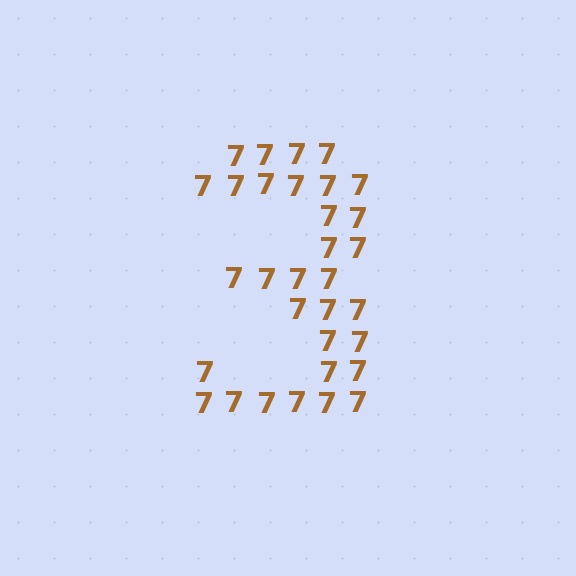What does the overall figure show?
The overall figure shows the digit 3.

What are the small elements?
The small elements are digit 7's.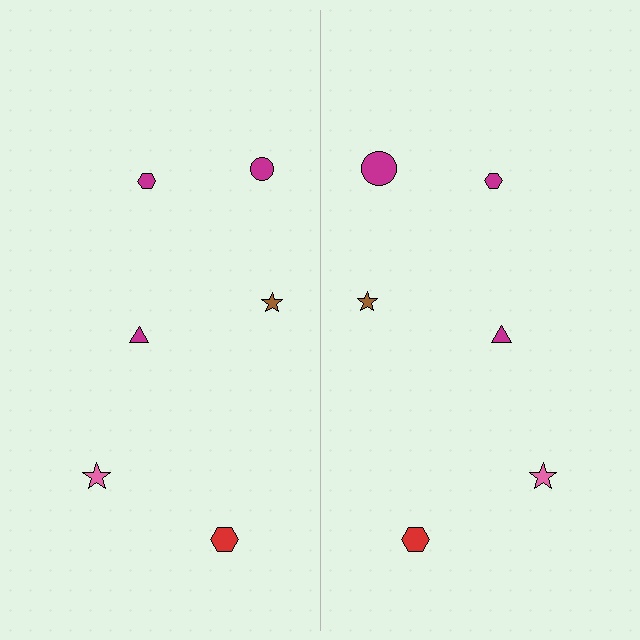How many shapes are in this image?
There are 12 shapes in this image.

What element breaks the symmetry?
The magenta circle on the right side has a different size than its mirror counterpart.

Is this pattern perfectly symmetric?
No, the pattern is not perfectly symmetric. The magenta circle on the right side has a different size than its mirror counterpart.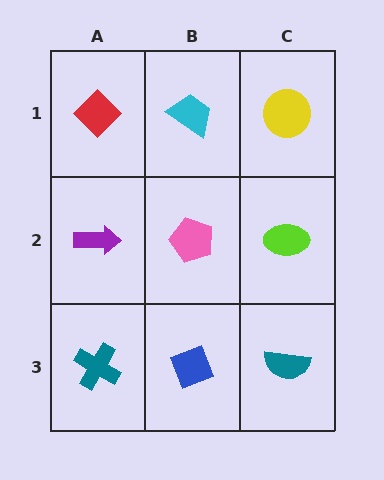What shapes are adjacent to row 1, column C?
A lime ellipse (row 2, column C), a cyan trapezoid (row 1, column B).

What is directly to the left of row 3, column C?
A blue diamond.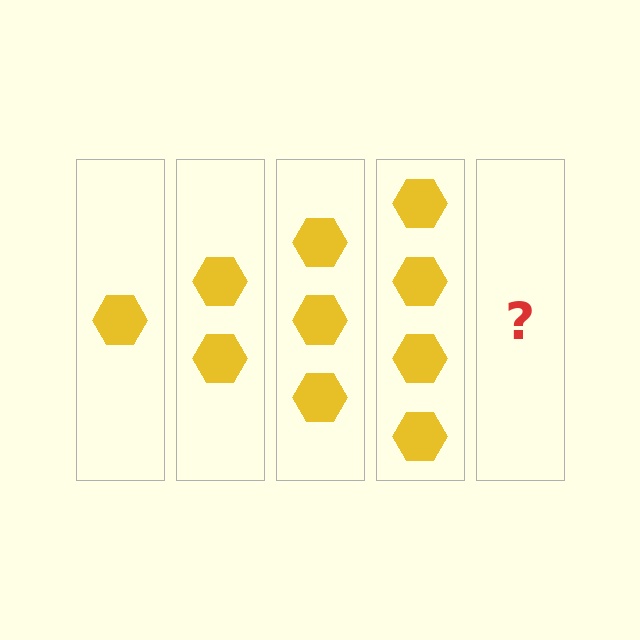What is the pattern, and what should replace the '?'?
The pattern is that each step adds one more hexagon. The '?' should be 5 hexagons.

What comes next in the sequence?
The next element should be 5 hexagons.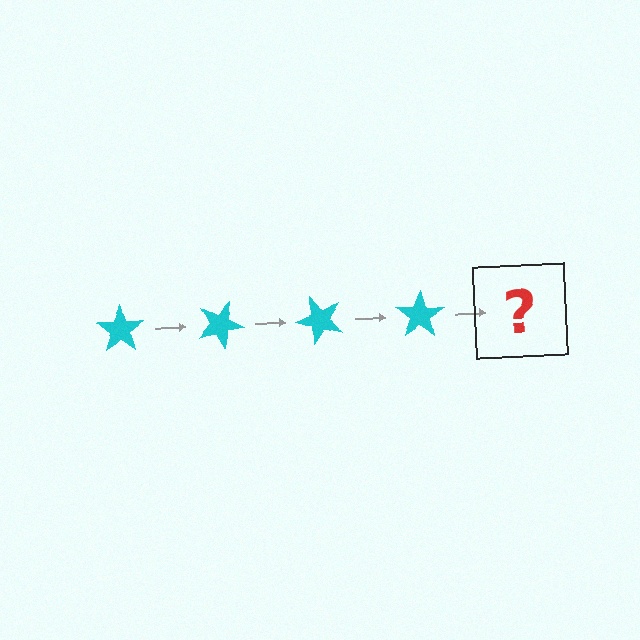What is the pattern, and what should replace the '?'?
The pattern is that the star rotates 25 degrees each step. The '?' should be a cyan star rotated 100 degrees.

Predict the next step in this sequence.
The next step is a cyan star rotated 100 degrees.